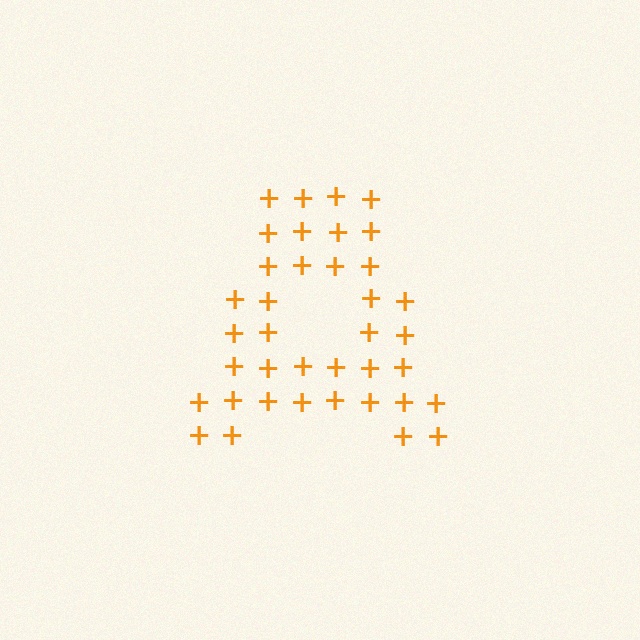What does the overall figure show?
The overall figure shows the letter A.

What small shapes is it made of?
It is made of small plus signs.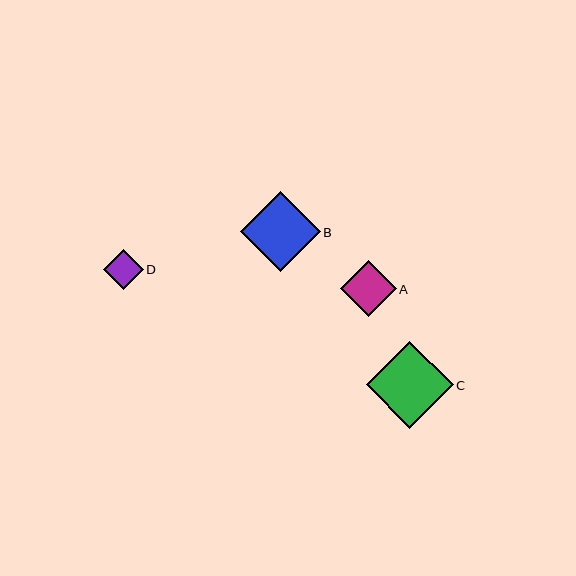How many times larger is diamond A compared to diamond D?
Diamond A is approximately 1.4 times the size of diamond D.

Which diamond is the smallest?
Diamond D is the smallest with a size of approximately 40 pixels.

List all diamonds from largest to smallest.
From largest to smallest: C, B, A, D.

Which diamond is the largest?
Diamond C is the largest with a size of approximately 87 pixels.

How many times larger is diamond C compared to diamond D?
Diamond C is approximately 2.2 times the size of diamond D.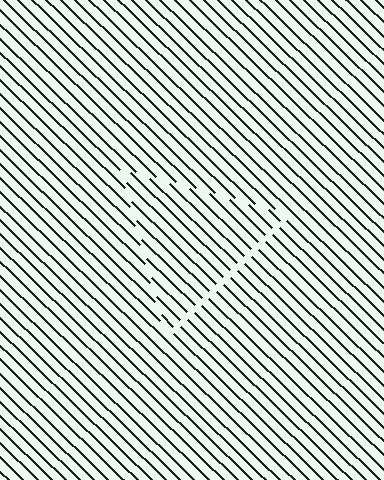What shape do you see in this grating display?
An illusory triangle. The interior of the shape contains the same grating, shifted by half a period — the contour is defined by the phase discontinuity where line-ends from the inner and outer gratings abut.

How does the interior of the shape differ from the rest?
The interior of the shape contains the same grating, shifted by half a period — the contour is defined by the phase discontinuity where line-ends from the inner and outer gratings abut.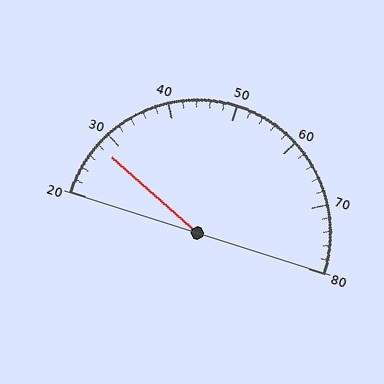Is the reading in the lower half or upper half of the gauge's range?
The reading is in the lower half of the range (20 to 80).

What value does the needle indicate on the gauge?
The needle indicates approximately 28.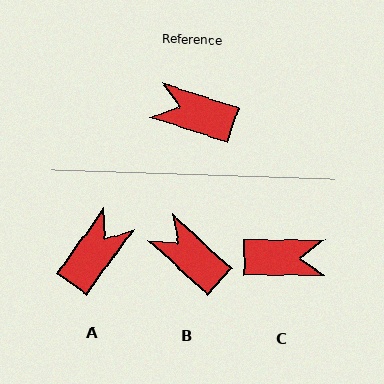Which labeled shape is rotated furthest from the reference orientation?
C, about 162 degrees away.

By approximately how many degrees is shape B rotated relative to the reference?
Approximately 24 degrees clockwise.